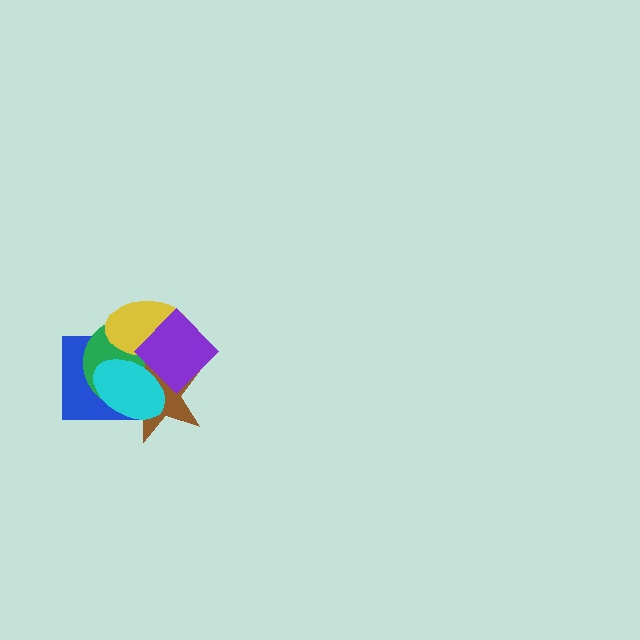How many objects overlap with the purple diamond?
4 objects overlap with the purple diamond.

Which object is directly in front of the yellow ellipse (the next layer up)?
The purple diamond is directly in front of the yellow ellipse.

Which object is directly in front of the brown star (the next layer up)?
The yellow ellipse is directly in front of the brown star.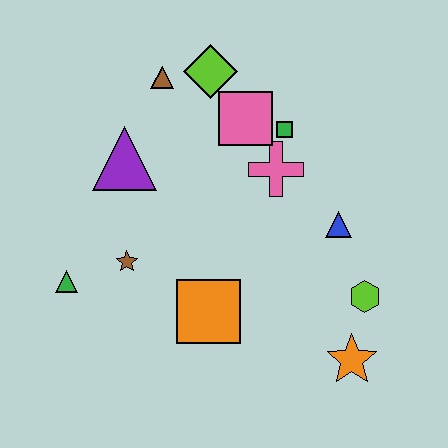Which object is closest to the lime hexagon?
The orange star is closest to the lime hexagon.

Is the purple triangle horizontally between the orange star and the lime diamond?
No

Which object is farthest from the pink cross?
The green triangle is farthest from the pink cross.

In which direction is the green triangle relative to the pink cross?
The green triangle is to the left of the pink cross.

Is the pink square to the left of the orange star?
Yes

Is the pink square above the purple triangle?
Yes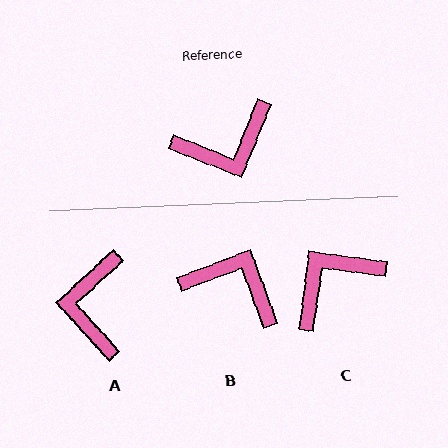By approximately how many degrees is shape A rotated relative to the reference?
Approximately 116 degrees clockwise.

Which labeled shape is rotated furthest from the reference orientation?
C, about 166 degrees away.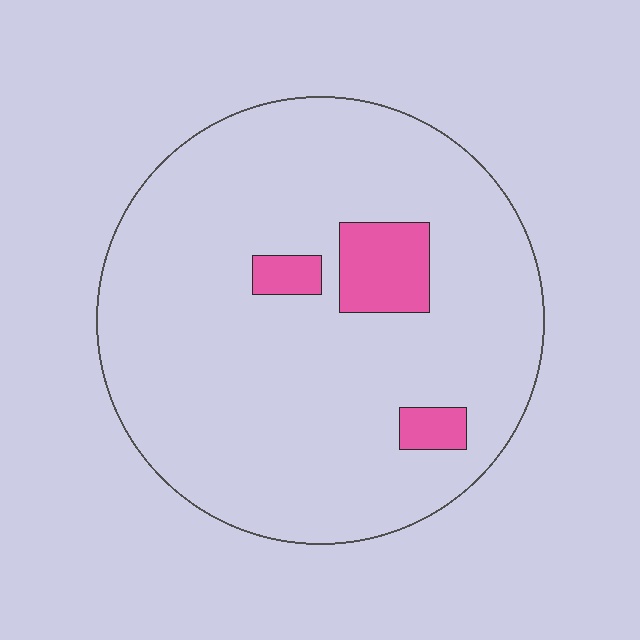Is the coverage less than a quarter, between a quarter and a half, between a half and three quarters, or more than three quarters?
Less than a quarter.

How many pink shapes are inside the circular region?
3.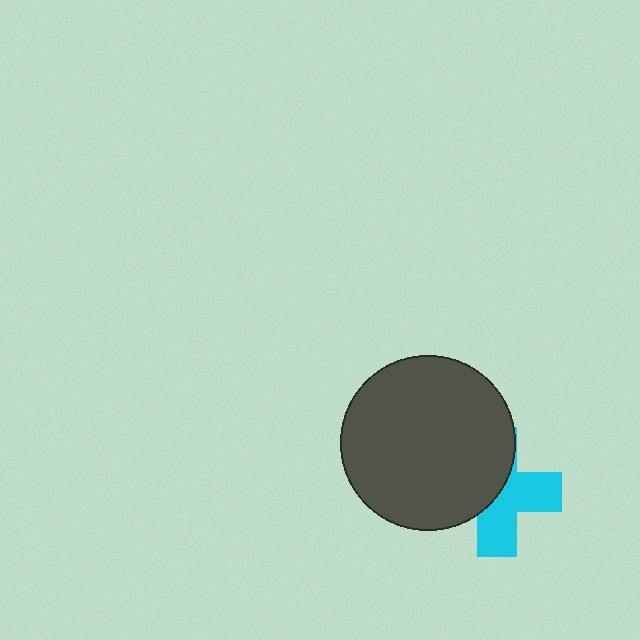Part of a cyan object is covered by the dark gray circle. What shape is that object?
It is a cross.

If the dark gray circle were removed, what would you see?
You would see the complete cyan cross.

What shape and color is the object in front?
The object in front is a dark gray circle.